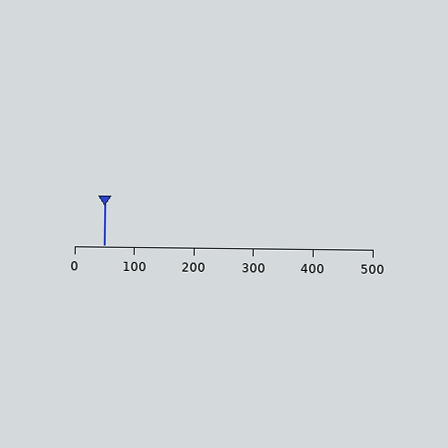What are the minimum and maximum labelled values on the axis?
The axis runs from 0 to 500.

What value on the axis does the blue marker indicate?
The marker indicates approximately 50.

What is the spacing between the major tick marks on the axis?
The major ticks are spaced 100 apart.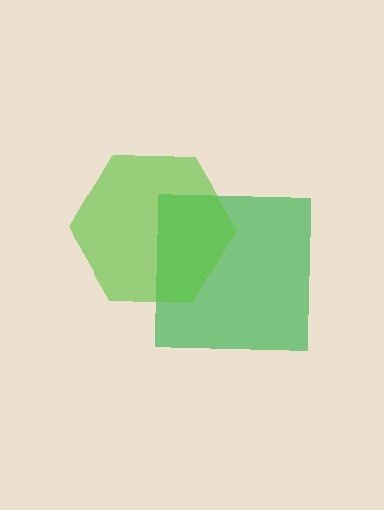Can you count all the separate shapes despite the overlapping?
Yes, there are 2 separate shapes.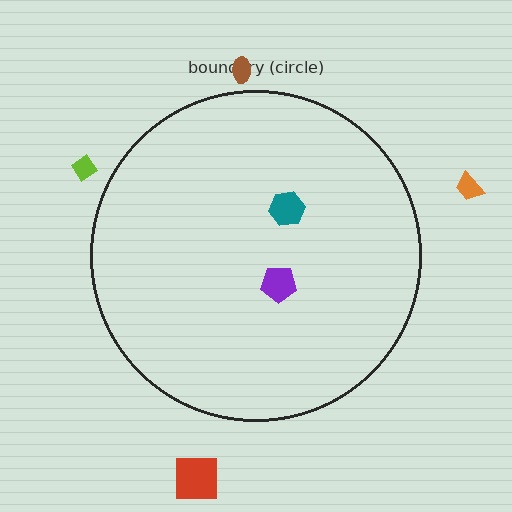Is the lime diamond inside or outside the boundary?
Outside.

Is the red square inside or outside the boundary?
Outside.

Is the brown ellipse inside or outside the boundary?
Outside.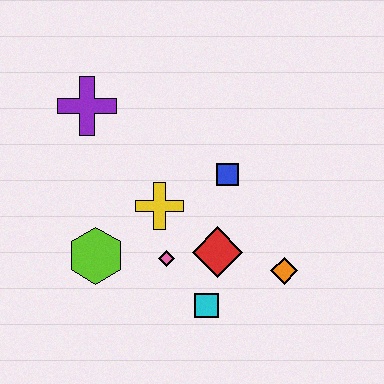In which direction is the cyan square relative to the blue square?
The cyan square is below the blue square.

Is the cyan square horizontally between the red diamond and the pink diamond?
Yes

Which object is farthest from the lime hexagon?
The orange diamond is farthest from the lime hexagon.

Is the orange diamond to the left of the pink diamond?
No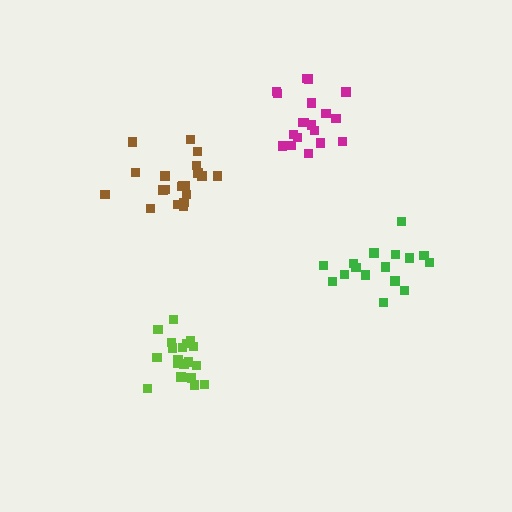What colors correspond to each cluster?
The clusters are colored: magenta, green, lime, brown.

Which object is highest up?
The magenta cluster is topmost.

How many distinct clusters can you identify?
There are 4 distinct clusters.